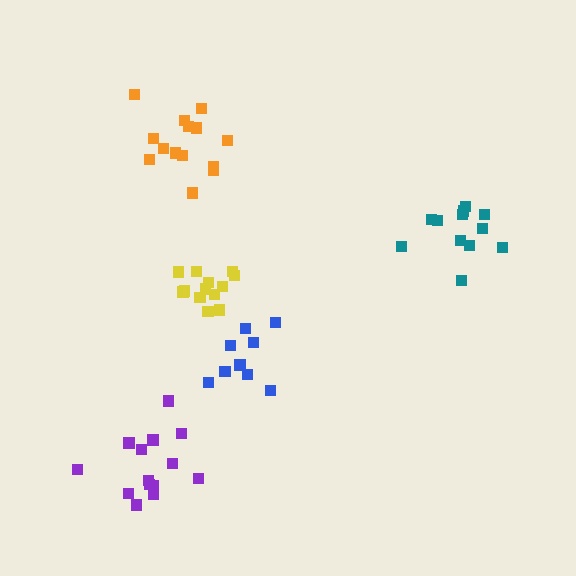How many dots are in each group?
Group 1: 12 dots, Group 2: 9 dots, Group 3: 14 dots, Group 4: 13 dots, Group 5: 14 dots (62 total).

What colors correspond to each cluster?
The clusters are colored: teal, blue, purple, yellow, orange.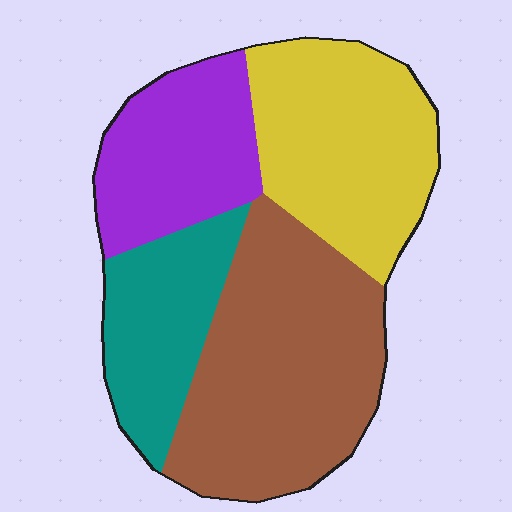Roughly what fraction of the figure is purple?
Purple takes up about one fifth (1/5) of the figure.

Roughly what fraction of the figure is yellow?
Yellow covers 27% of the figure.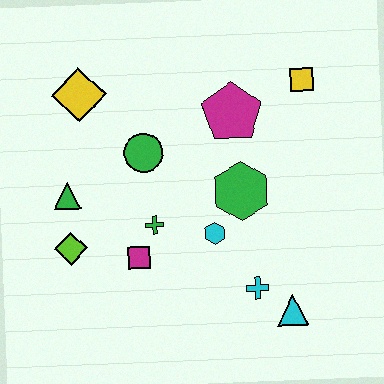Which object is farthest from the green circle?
The cyan triangle is farthest from the green circle.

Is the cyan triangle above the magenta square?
No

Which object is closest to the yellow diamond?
The green circle is closest to the yellow diamond.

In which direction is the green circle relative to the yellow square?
The green circle is to the left of the yellow square.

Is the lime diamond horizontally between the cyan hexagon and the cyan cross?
No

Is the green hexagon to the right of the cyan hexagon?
Yes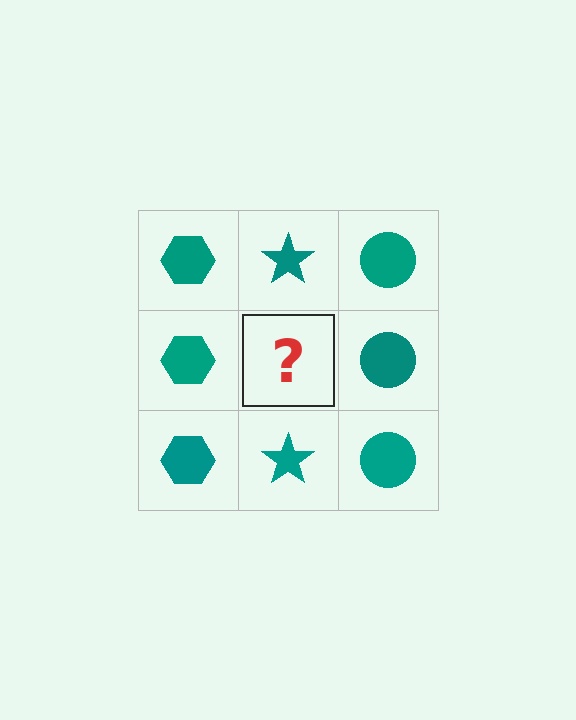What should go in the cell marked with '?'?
The missing cell should contain a teal star.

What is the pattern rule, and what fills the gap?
The rule is that each column has a consistent shape. The gap should be filled with a teal star.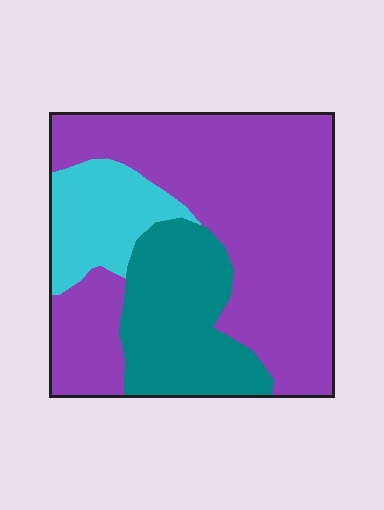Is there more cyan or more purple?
Purple.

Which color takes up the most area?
Purple, at roughly 60%.